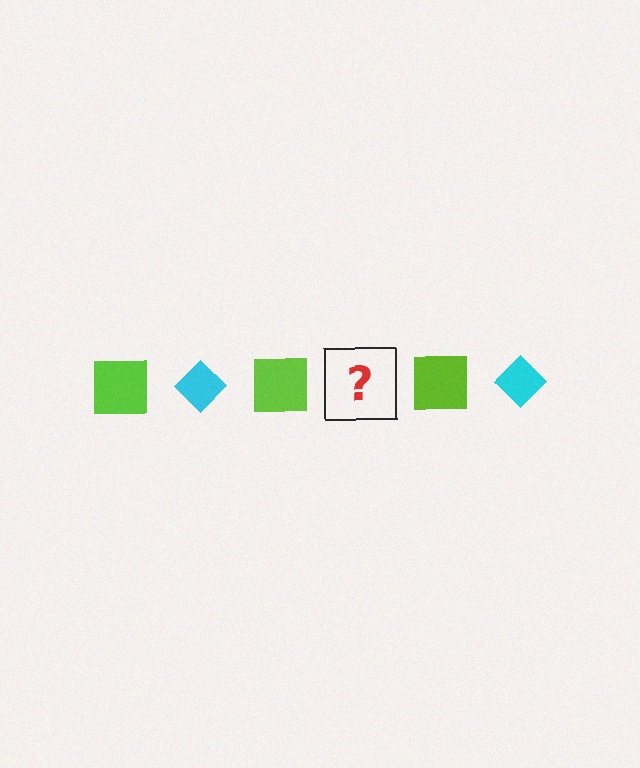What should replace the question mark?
The question mark should be replaced with a cyan diamond.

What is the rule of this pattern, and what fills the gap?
The rule is that the pattern alternates between lime square and cyan diamond. The gap should be filled with a cyan diamond.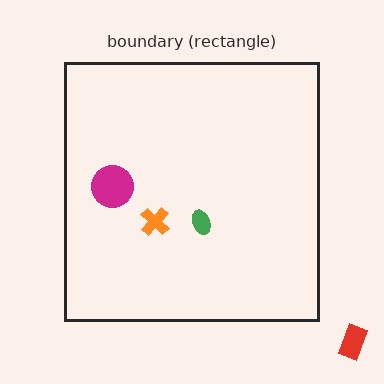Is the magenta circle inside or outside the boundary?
Inside.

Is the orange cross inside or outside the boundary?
Inside.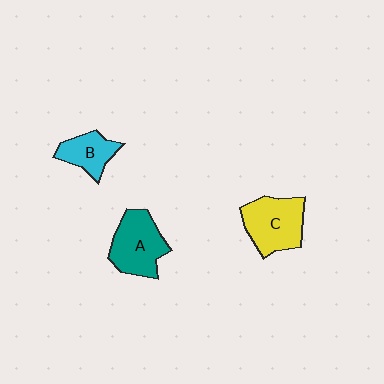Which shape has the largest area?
Shape C (yellow).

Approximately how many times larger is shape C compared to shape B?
Approximately 1.6 times.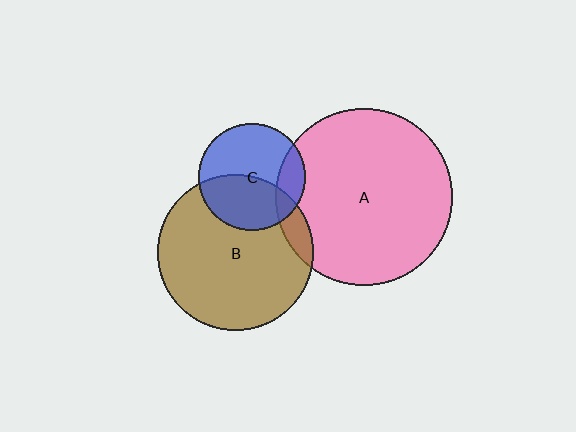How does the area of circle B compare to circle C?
Approximately 2.1 times.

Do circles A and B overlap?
Yes.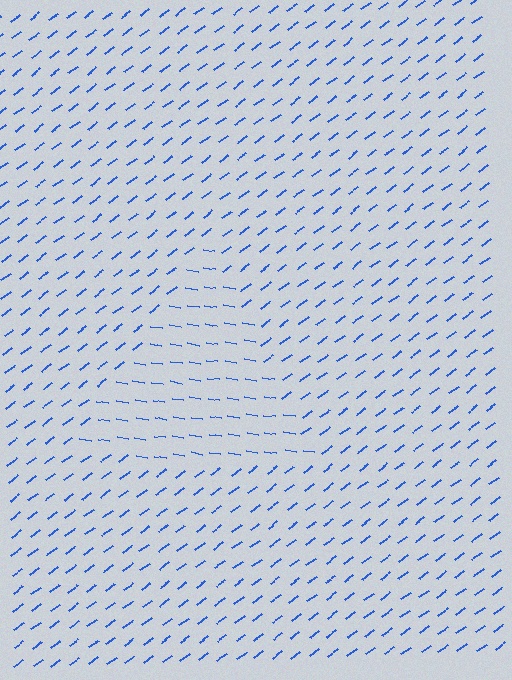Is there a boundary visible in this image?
Yes, there is a texture boundary formed by a change in line orientation.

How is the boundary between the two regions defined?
The boundary is defined purely by a change in line orientation (approximately 45 degrees difference). All lines are the same color and thickness.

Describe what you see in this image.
The image is filled with small blue line segments. A triangle region in the image has lines oriented differently from the surrounding lines, creating a visible texture boundary.